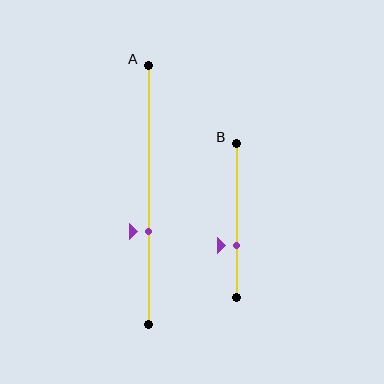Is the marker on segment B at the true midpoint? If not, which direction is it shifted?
No, the marker on segment B is shifted downward by about 16% of the segment length.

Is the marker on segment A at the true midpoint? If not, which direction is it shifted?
No, the marker on segment A is shifted downward by about 14% of the segment length.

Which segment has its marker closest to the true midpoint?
Segment A has its marker closest to the true midpoint.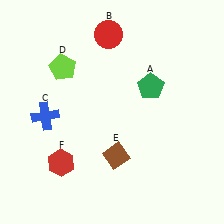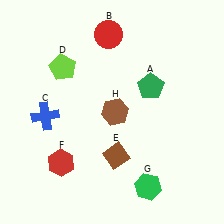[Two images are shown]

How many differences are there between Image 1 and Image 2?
There are 2 differences between the two images.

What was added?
A green hexagon (G), a brown hexagon (H) were added in Image 2.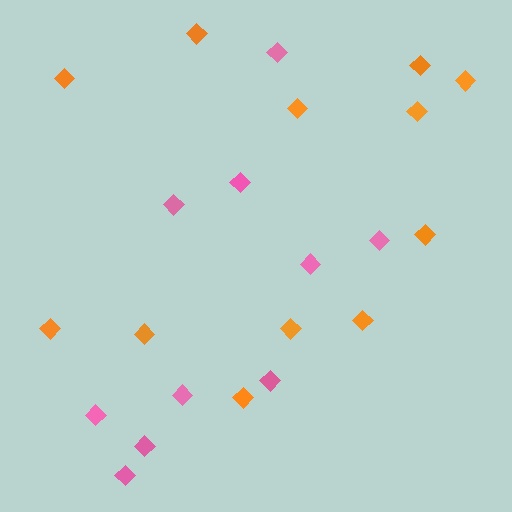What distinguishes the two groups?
There are 2 groups: one group of pink diamonds (10) and one group of orange diamonds (12).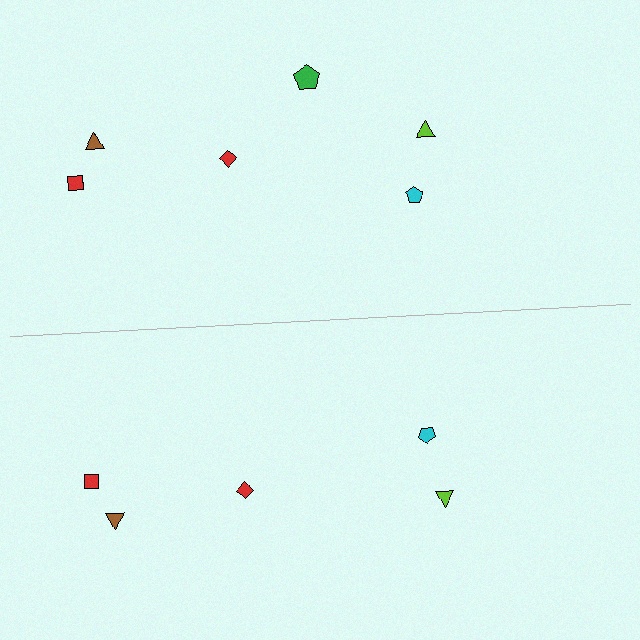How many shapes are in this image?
There are 11 shapes in this image.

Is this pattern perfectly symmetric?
No, the pattern is not perfectly symmetric. A green pentagon is missing from the bottom side.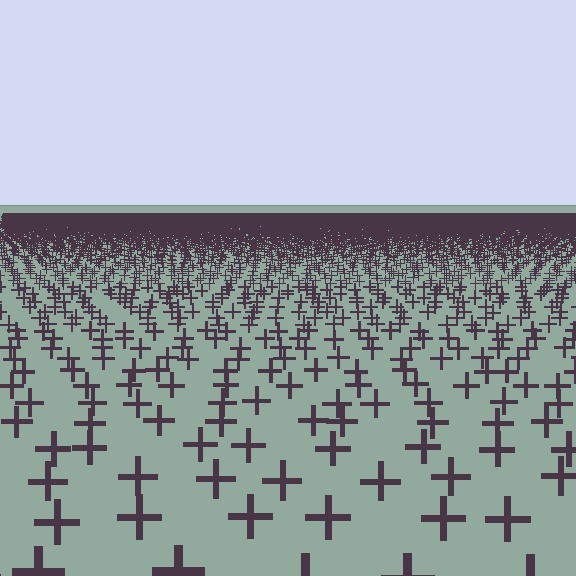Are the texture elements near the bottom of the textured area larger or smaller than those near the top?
Larger. Near the bottom, elements are closer to the viewer and appear at a bigger on-screen size.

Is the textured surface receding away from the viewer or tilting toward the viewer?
The surface is receding away from the viewer. Texture elements get smaller and denser toward the top.